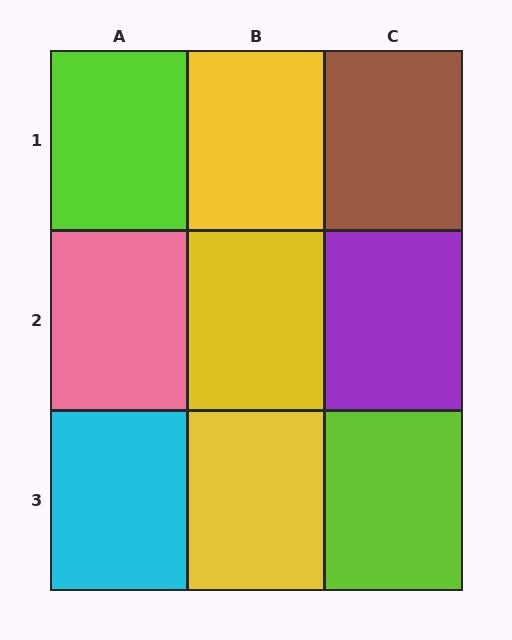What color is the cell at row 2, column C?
Purple.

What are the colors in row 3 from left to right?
Cyan, yellow, lime.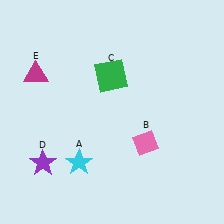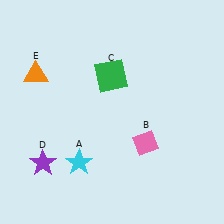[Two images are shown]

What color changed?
The triangle (E) changed from magenta in Image 1 to orange in Image 2.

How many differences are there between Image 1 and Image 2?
There is 1 difference between the two images.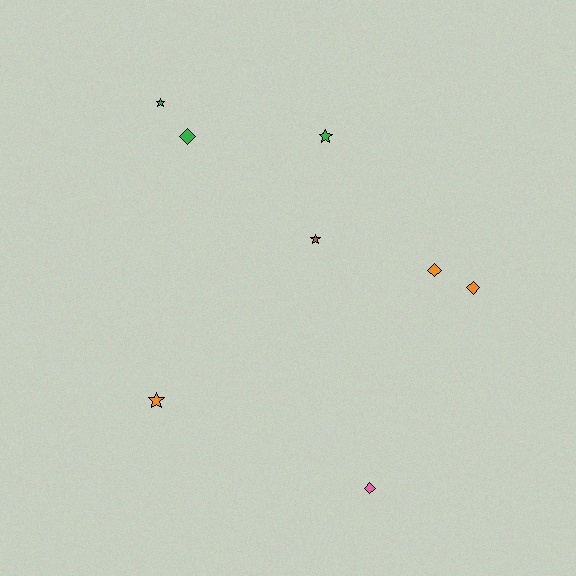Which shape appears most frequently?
Star, with 4 objects.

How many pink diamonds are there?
There is 1 pink diamond.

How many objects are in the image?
There are 8 objects.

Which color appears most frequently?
Green, with 3 objects.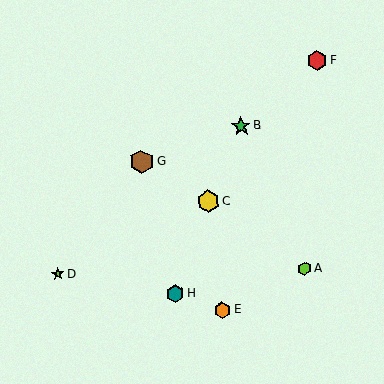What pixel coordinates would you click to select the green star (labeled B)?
Click at (241, 126) to select the green star B.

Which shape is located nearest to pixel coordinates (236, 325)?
The orange hexagon (labeled E) at (222, 310) is nearest to that location.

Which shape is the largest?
The brown hexagon (labeled G) is the largest.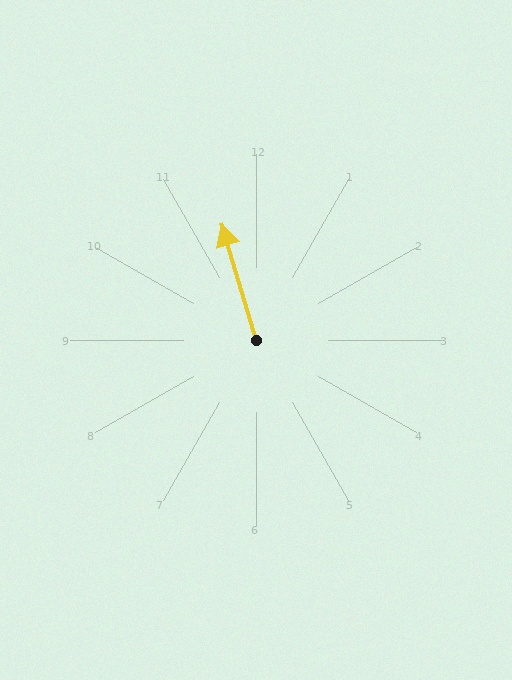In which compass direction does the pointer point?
North.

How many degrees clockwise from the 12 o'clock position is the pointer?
Approximately 344 degrees.